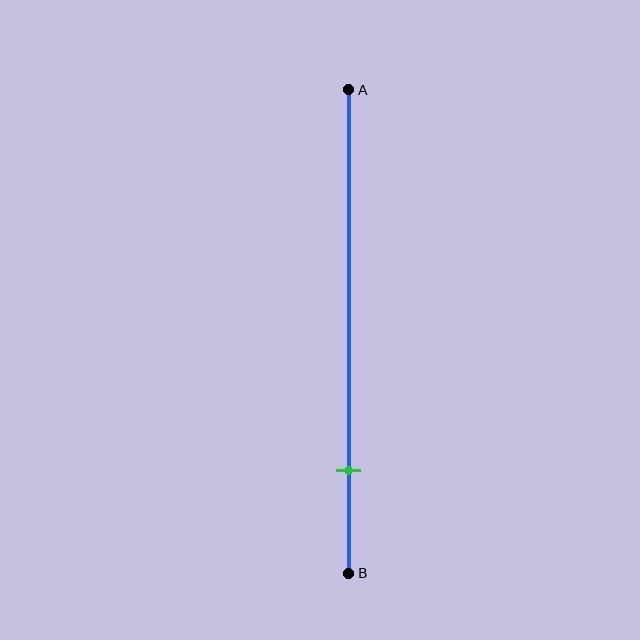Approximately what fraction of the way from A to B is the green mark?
The green mark is approximately 80% of the way from A to B.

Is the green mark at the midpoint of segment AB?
No, the mark is at about 80% from A, not at the 50% midpoint.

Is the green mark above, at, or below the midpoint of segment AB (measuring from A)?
The green mark is below the midpoint of segment AB.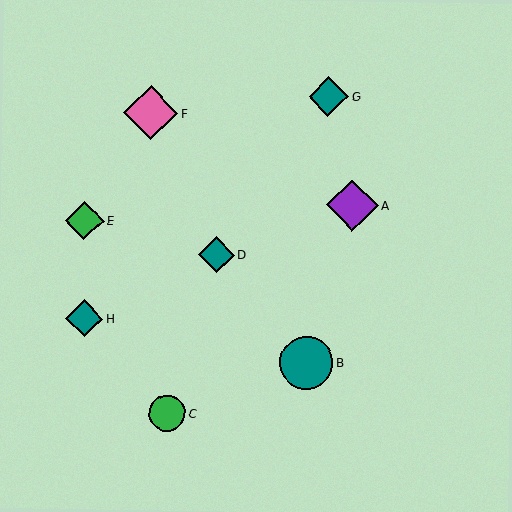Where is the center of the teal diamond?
The center of the teal diamond is at (216, 255).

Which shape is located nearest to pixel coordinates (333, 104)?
The teal diamond (labeled G) at (328, 96) is nearest to that location.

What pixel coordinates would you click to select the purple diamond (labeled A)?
Click at (352, 205) to select the purple diamond A.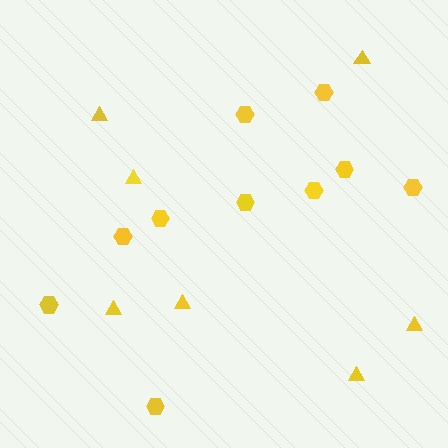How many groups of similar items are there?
There are 2 groups: one group of hexagons (10) and one group of triangles (7).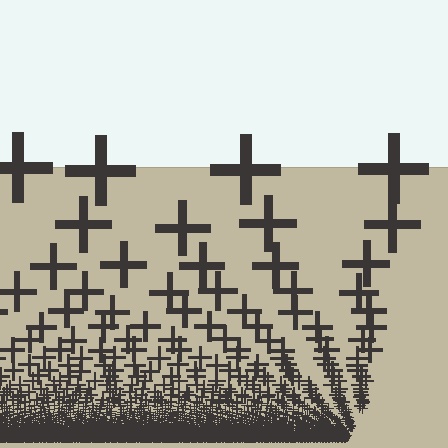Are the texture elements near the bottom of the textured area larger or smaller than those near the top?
Smaller. The gradient is inverted — elements near the bottom are smaller and denser.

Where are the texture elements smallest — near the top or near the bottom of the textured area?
Near the bottom.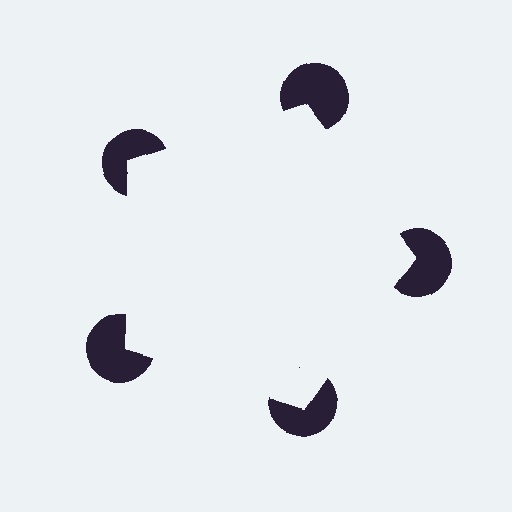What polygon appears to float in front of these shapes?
An illusory pentagon — its edges are inferred from the aligned wedge cuts in the pac-man discs, not physically drawn.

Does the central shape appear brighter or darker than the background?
It typically appears slightly brighter than the background, even though no actual brightness change is drawn.